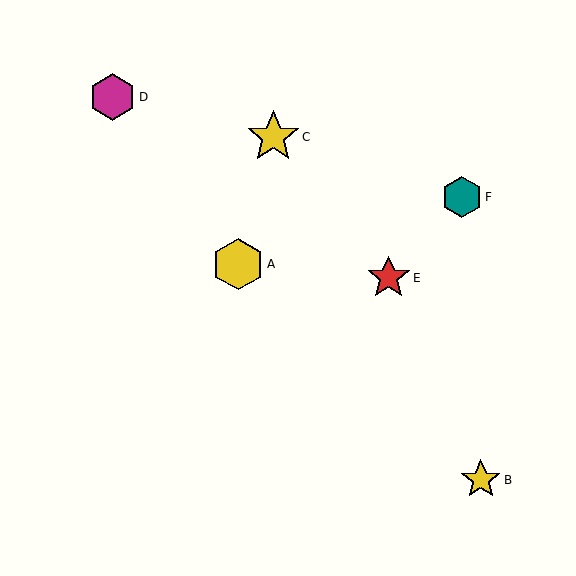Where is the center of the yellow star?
The center of the yellow star is at (481, 480).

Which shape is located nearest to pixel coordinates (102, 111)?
The magenta hexagon (labeled D) at (112, 97) is nearest to that location.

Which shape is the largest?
The yellow star (labeled C) is the largest.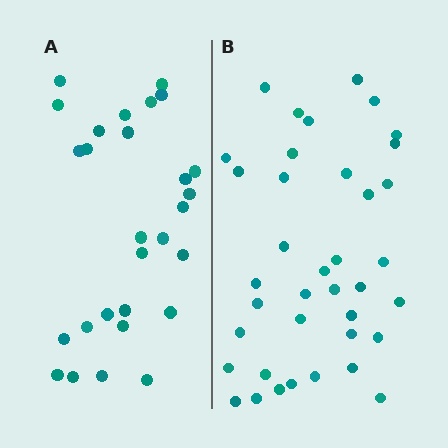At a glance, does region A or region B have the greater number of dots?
Region B (the right region) has more dots.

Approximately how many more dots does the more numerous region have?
Region B has roughly 10 or so more dots than region A.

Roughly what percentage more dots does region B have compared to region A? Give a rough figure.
About 35% more.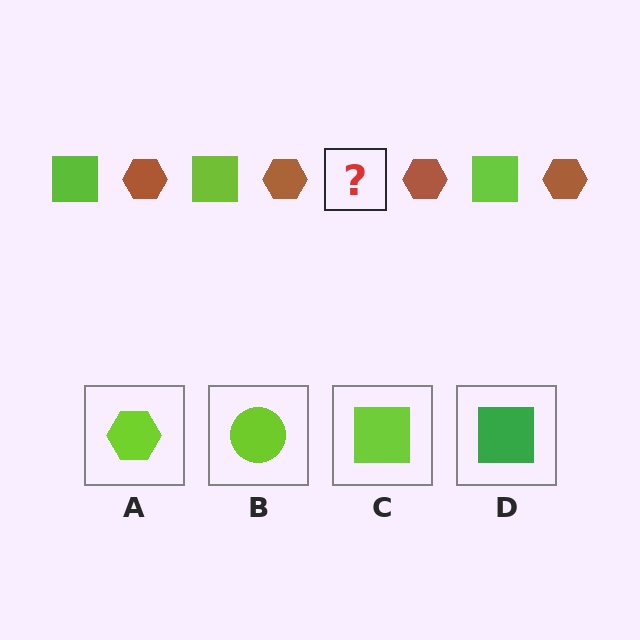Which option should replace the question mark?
Option C.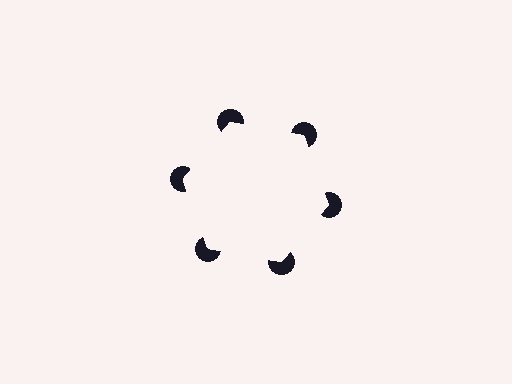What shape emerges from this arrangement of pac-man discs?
An illusory hexagon — its edges are inferred from the aligned wedge cuts in the pac-man discs, not physically drawn.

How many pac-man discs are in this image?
There are 6 — one at each vertex of the illusory hexagon.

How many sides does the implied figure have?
6 sides.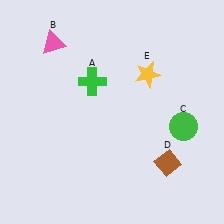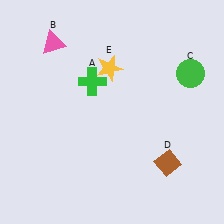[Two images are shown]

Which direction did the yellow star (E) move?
The yellow star (E) moved left.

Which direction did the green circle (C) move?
The green circle (C) moved up.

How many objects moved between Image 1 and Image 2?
2 objects moved between the two images.